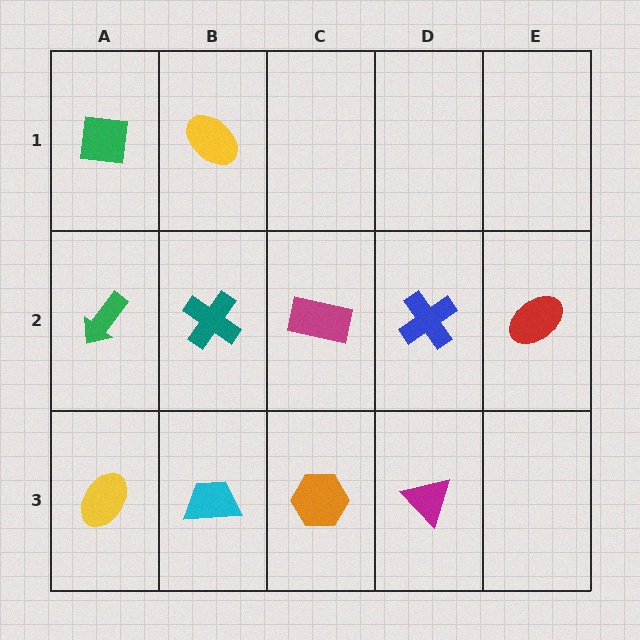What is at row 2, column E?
A red ellipse.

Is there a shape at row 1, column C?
No, that cell is empty.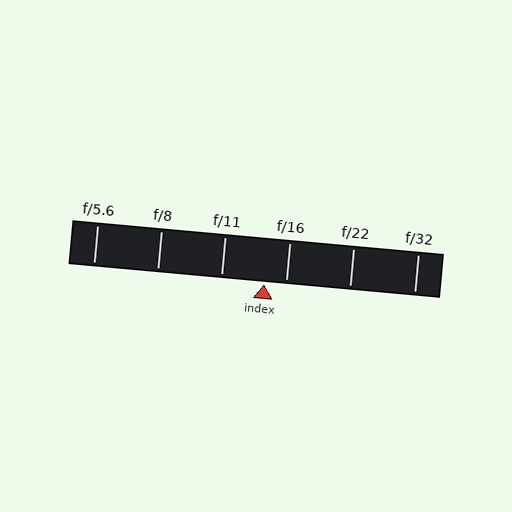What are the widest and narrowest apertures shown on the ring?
The widest aperture shown is f/5.6 and the narrowest is f/32.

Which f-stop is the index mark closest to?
The index mark is closest to f/16.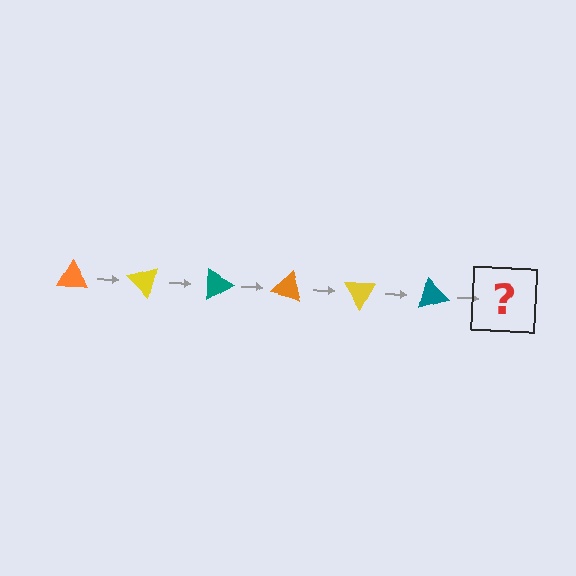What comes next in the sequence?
The next element should be an orange triangle, rotated 270 degrees from the start.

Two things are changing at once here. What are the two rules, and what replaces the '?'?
The two rules are that it rotates 45 degrees each step and the color cycles through orange, yellow, and teal. The '?' should be an orange triangle, rotated 270 degrees from the start.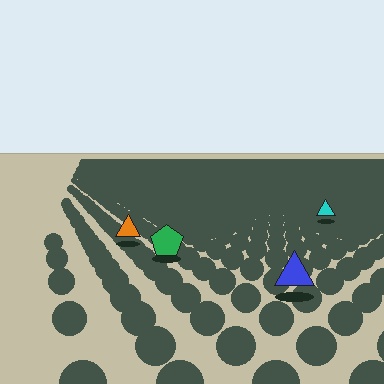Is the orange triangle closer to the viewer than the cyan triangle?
Yes. The orange triangle is closer — you can tell from the texture gradient: the ground texture is coarser near it.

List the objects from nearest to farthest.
From nearest to farthest: the blue triangle, the green pentagon, the orange triangle, the cyan triangle.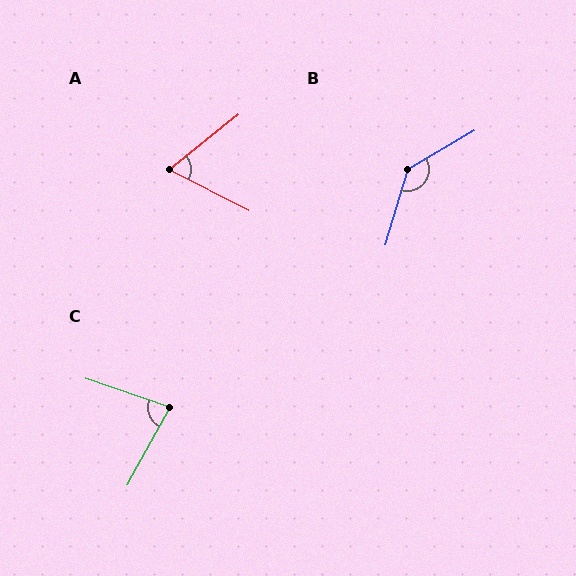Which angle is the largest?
B, at approximately 137 degrees.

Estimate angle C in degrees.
Approximately 80 degrees.